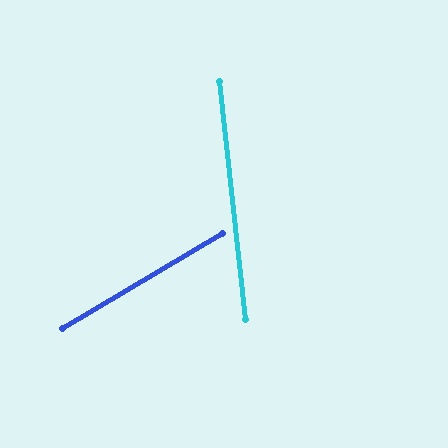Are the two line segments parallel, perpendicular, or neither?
Neither parallel nor perpendicular — they differ by about 66°.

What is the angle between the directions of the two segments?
Approximately 66 degrees.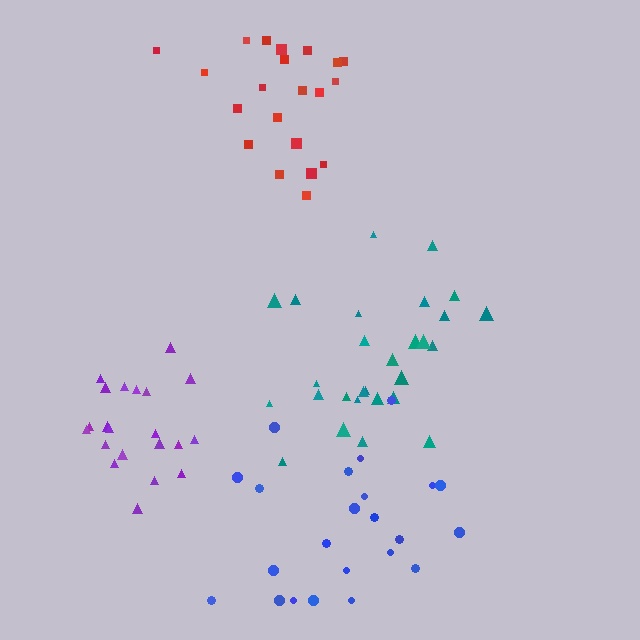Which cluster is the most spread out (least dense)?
Blue.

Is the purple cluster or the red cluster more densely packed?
Purple.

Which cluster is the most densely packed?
Purple.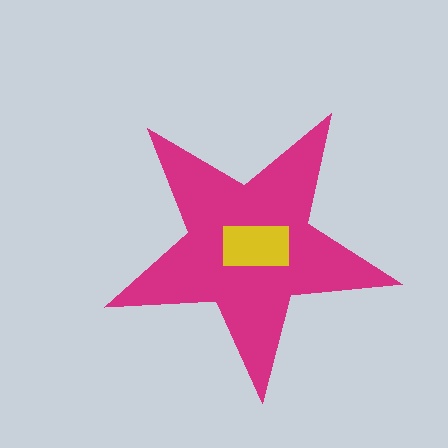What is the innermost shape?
The yellow rectangle.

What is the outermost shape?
The magenta star.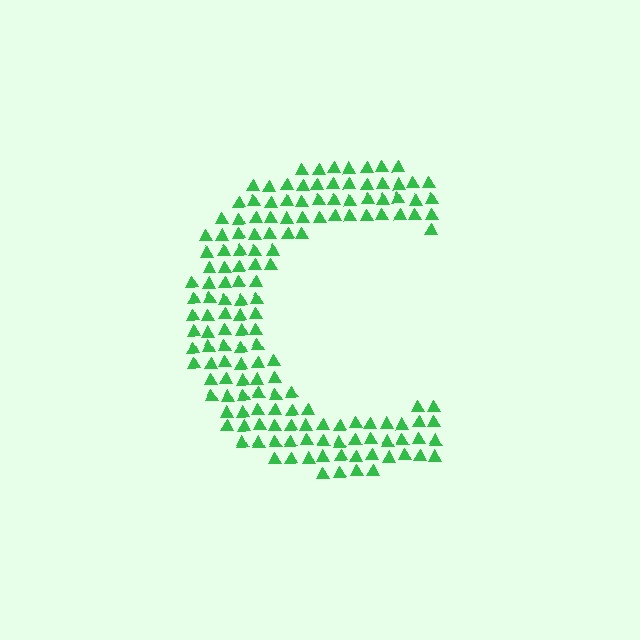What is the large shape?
The large shape is the letter C.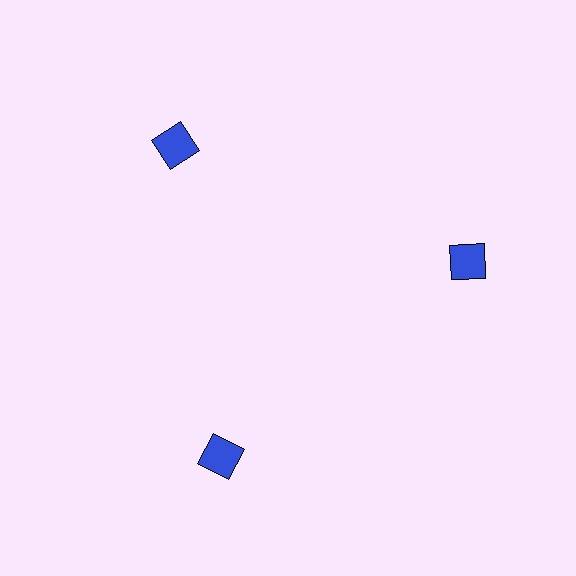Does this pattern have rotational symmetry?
Yes, this pattern has 3-fold rotational symmetry. It looks the same after rotating 120 degrees around the center.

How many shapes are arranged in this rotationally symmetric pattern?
There are 3 shapes, arranged in 3 groups of 1.